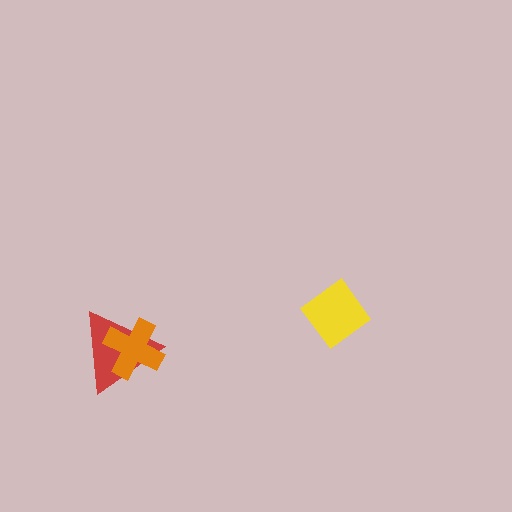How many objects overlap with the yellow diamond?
0 objects overlap with the yellow diamond.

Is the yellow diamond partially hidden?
No, no other shape covers it.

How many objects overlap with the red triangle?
1 object overlaps with the red triangle.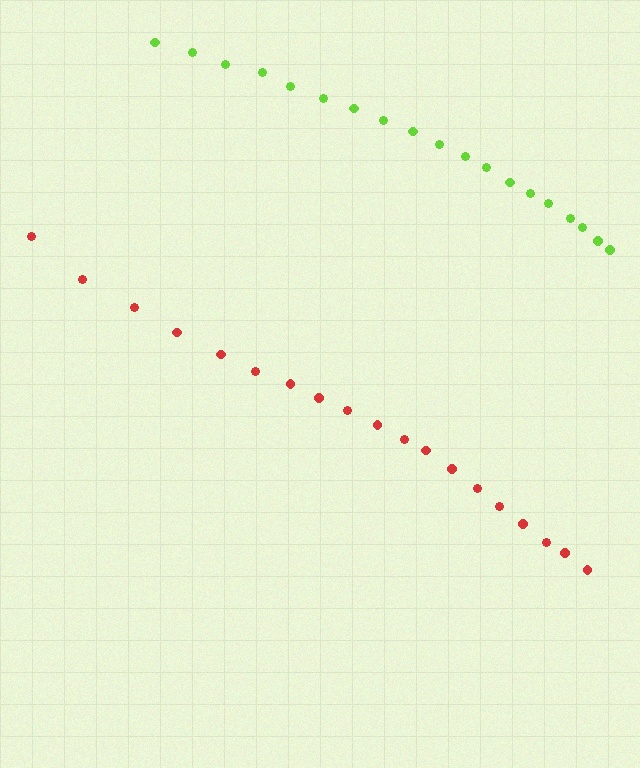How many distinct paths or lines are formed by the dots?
There are 2 distinct paths.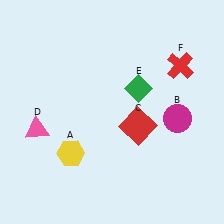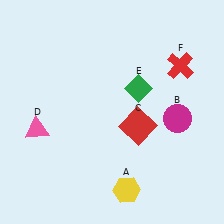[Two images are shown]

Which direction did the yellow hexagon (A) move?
The yellow hexagon (A) moved right.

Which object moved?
The yellow hexagon (A) moved right.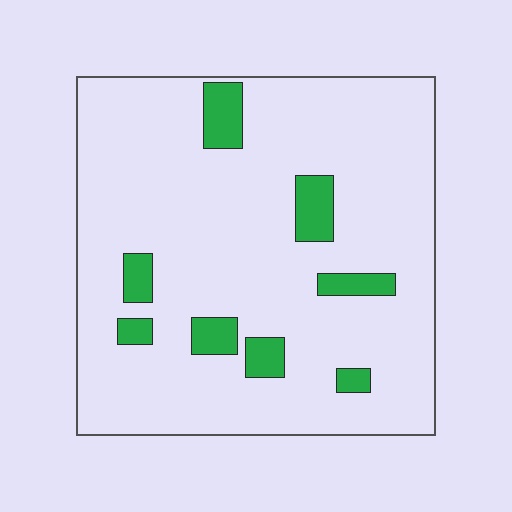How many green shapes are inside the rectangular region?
8.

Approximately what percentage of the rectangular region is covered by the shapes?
Approximately 10%.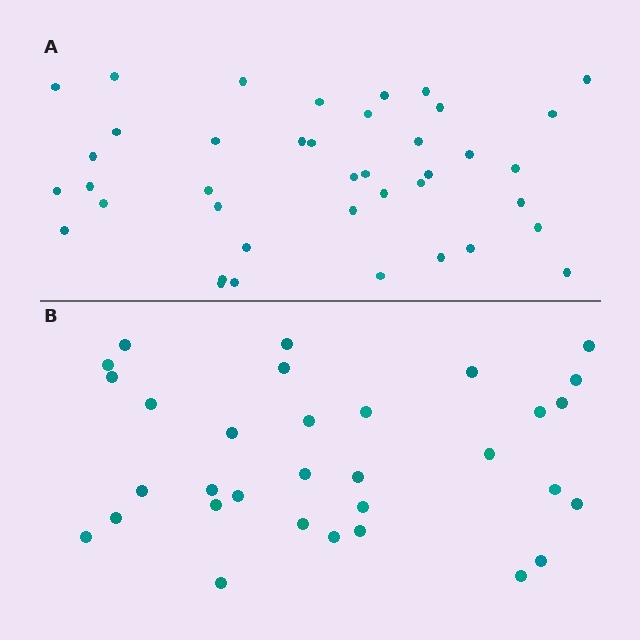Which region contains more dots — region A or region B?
Region A (the top region) has more dots.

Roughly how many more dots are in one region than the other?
Region A has roughly 8 or so more dots than region B.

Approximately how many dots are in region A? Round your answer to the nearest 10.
About 40 dots.